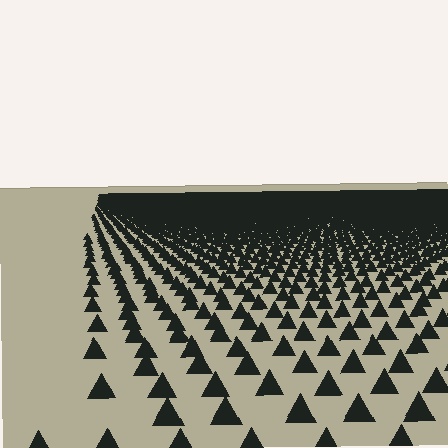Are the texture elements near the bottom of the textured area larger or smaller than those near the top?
Larger. Near the bottom, elements are closer to the viewer and appear at a bigger on-screen size.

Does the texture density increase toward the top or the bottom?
Density increases toward the top.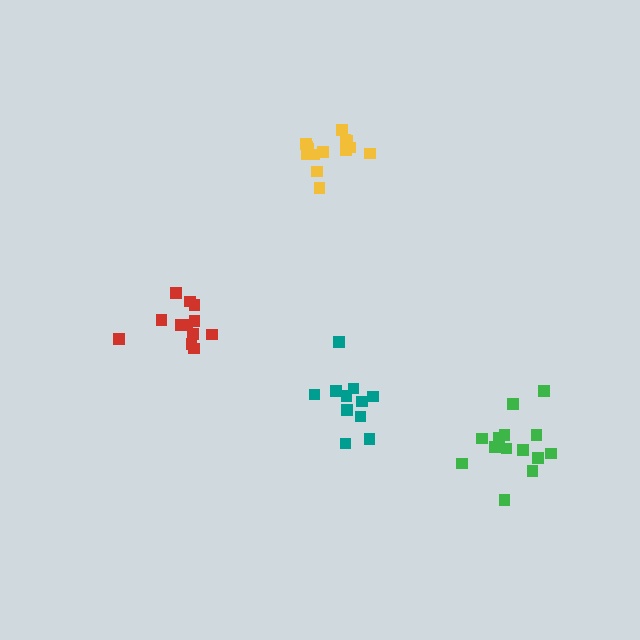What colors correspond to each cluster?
The clusters are colored: green, teal, red, yellow.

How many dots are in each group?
Group 1: 14 dots, Group 2: 11 dots, Group 3: 12 dots, Group 4: 14 dots (51 total).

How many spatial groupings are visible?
There are 4 spatial groupings.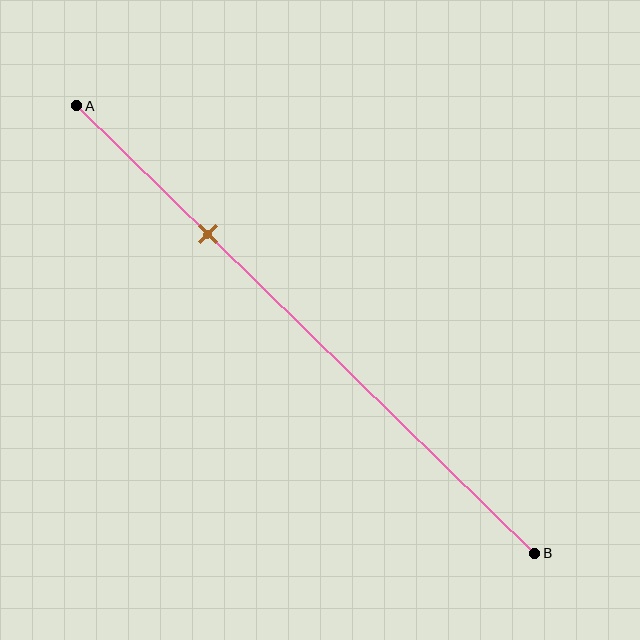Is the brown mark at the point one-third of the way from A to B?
No, the mark is at about 30% from A, not at the 33% one-third point.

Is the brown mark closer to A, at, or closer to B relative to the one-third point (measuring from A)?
The brown mark is closer to point A than the one-third point of segment AB.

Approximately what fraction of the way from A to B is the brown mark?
The brown mark is approximately 30% of the way from A to B.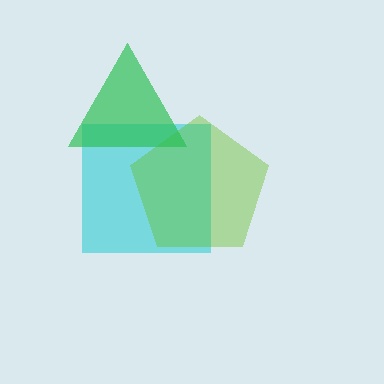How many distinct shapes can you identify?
There are 3 distinct shapes: a cyan square, a lime pentagon, a green triangle.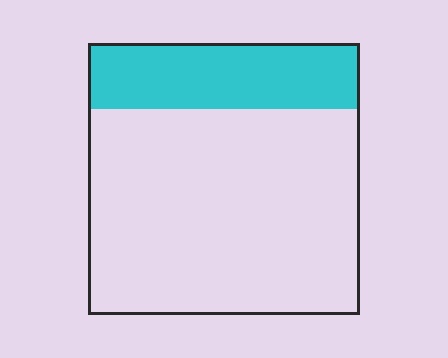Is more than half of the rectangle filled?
No.